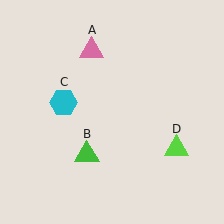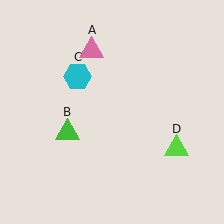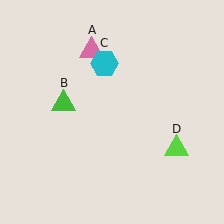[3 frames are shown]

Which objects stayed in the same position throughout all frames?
Pink triangle (object A) and lime triangle (object D) remained stationary.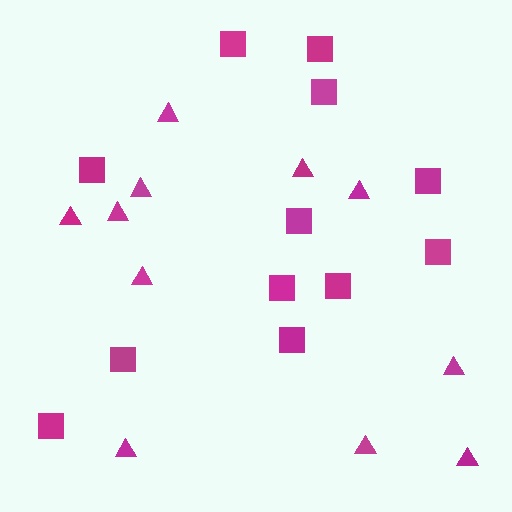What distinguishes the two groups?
There are 2 groups: one group of triangles (11) and one group of squares (12).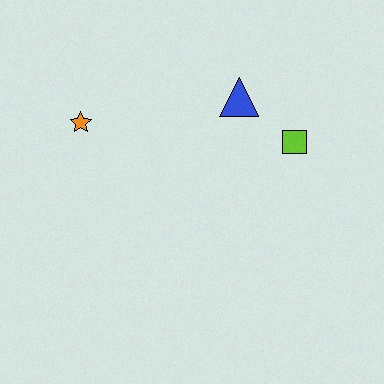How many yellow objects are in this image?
There are no yellow objects.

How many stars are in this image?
There is 1 star.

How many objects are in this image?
There are 3 objects.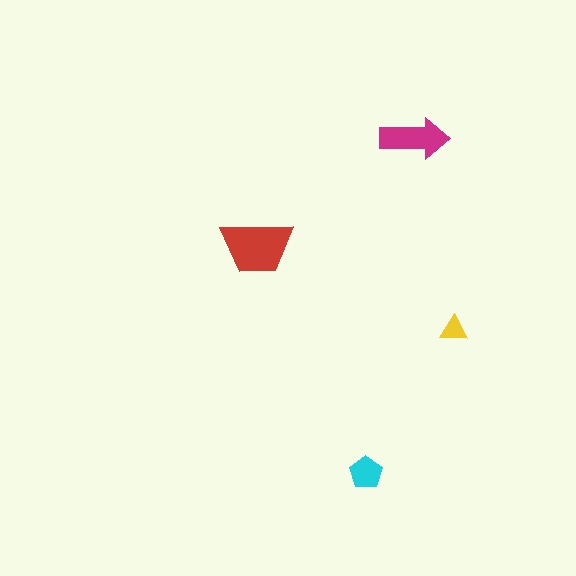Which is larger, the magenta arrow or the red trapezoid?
The red trapezoid.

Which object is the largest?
The red trapezoid.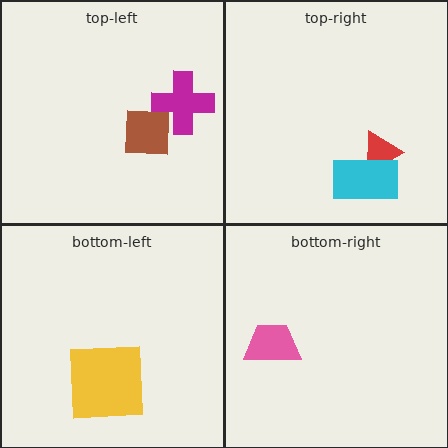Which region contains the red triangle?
The top-right region.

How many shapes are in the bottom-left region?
1.